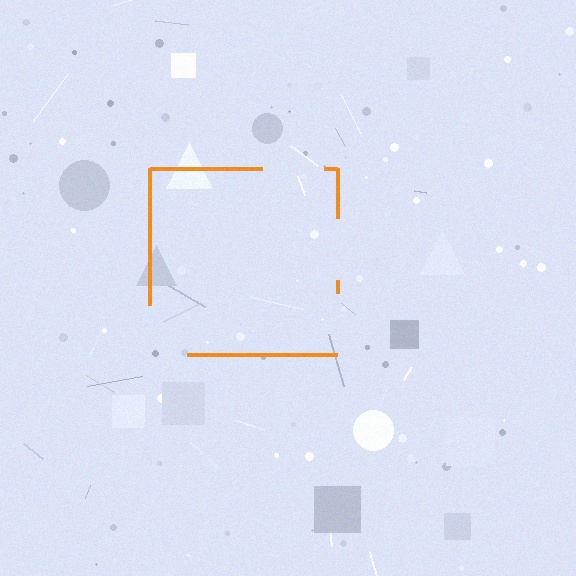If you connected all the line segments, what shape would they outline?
They would outline a square.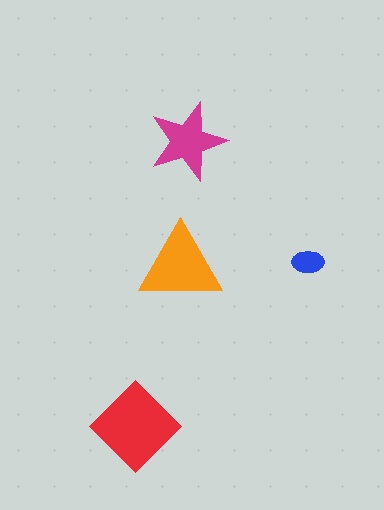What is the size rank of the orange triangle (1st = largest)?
2nd.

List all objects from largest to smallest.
The red diamond, the orange triangle, the magenta star, the blue ellipse.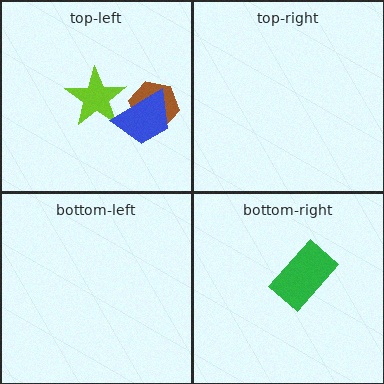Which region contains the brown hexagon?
The top-left region.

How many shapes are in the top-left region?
3.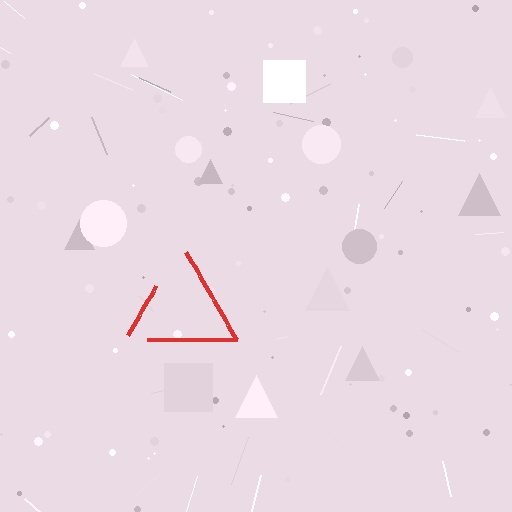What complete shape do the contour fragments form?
The contour fragments form a triangle.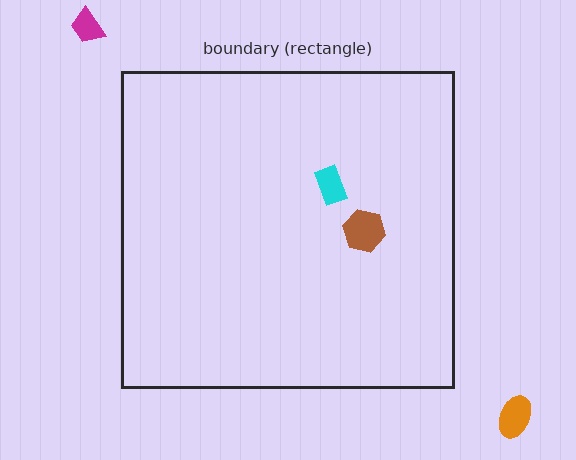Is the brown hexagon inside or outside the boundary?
Inside.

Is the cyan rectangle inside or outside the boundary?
Inside.